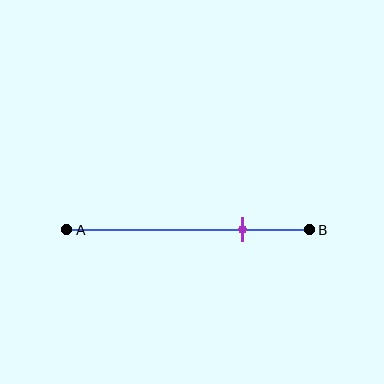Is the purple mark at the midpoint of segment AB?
No, the mark is at about 70% from A, not at the 50% midpoint.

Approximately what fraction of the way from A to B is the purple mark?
The purple mark is approximately 70% of the way from A to B.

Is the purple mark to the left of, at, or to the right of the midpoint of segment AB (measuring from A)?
The purple mark is to the right of the midpoint of segment AB.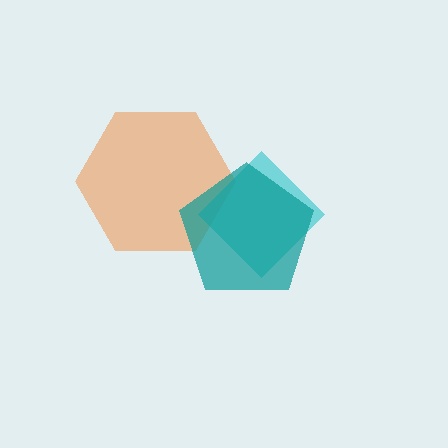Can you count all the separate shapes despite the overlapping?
Yes, there are 3 separate shapes.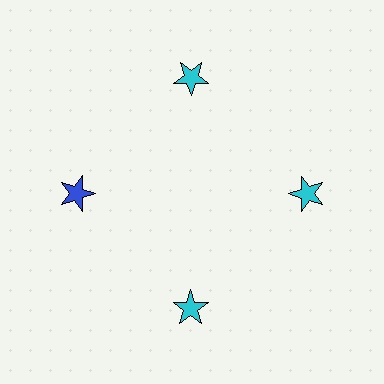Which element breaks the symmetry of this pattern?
The blue star at roughly the 9 o'clock position breaks the symmetry. All other shapes are cyan stars.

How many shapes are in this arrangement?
There are 4 shapes arranged in a ring pattern.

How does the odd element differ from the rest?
It has a different color: blue instead of cyan.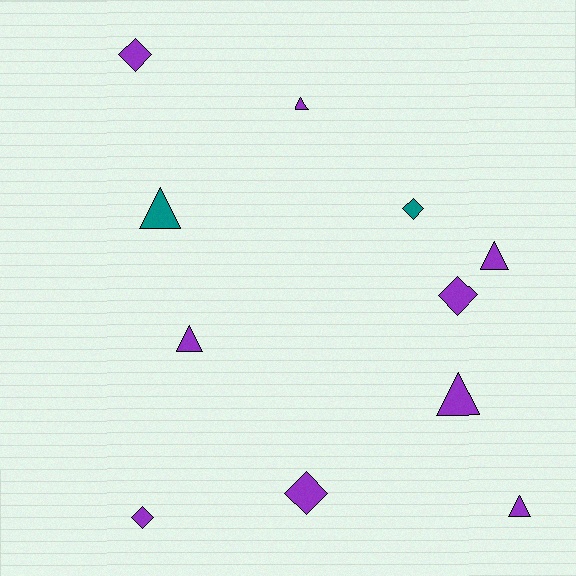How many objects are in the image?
There are 11 objects.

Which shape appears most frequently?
Triangle, with 6 objects.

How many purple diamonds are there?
There are 4 purple diamonds.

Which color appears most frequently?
Purple, with 9 objects.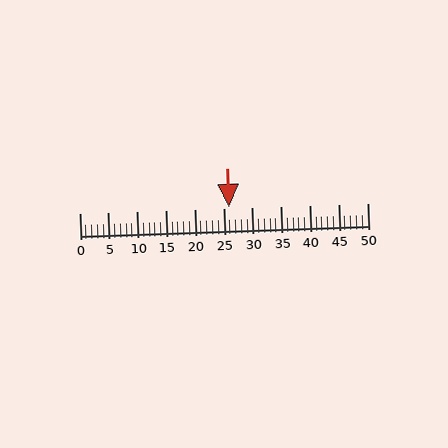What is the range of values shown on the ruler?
The ruler shows values from 0 to 50.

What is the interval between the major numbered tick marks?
The major tick marks are spaced 5 units apart.